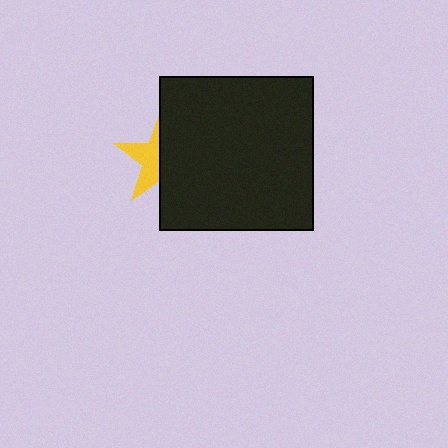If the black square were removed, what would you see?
You would see the complete yellow star.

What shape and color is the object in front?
The object in front is a black square.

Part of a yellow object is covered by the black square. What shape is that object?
It is a star.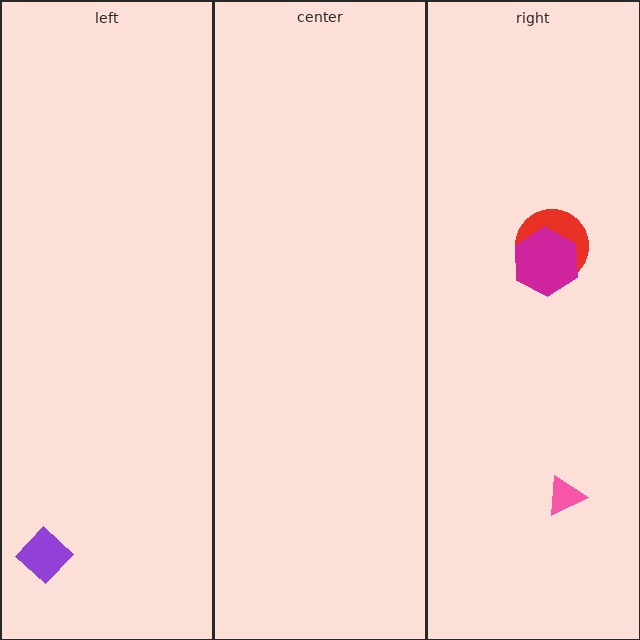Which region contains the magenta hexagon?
The right region.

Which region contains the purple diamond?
The left region.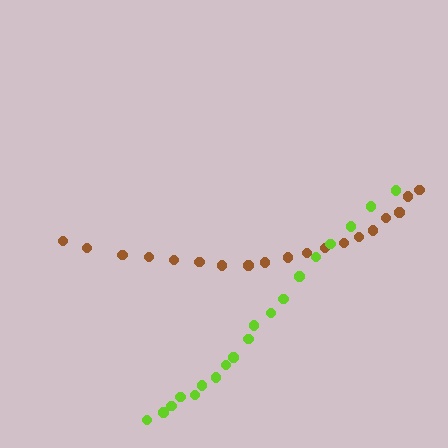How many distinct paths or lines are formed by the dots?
There are 2 distinct paths.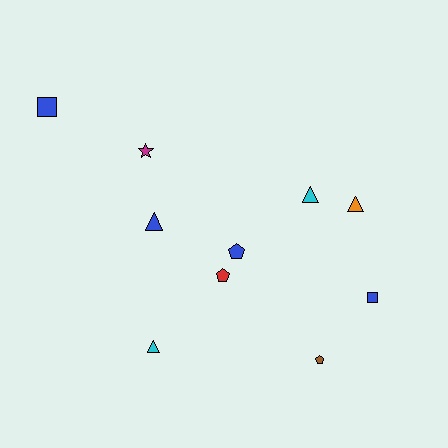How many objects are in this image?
There are 10 objects.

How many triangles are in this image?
There are 4 triangles.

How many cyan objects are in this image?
There are 2 cyan objects.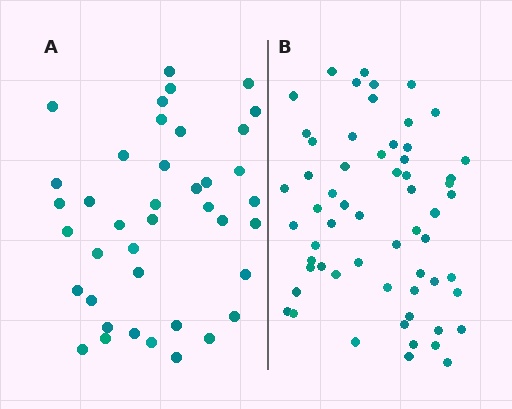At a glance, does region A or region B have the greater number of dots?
Region B (the right region) has more dots.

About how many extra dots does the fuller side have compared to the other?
Region B has approximately 20 more dots than region A.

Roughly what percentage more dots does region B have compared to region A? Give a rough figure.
About 50% more.